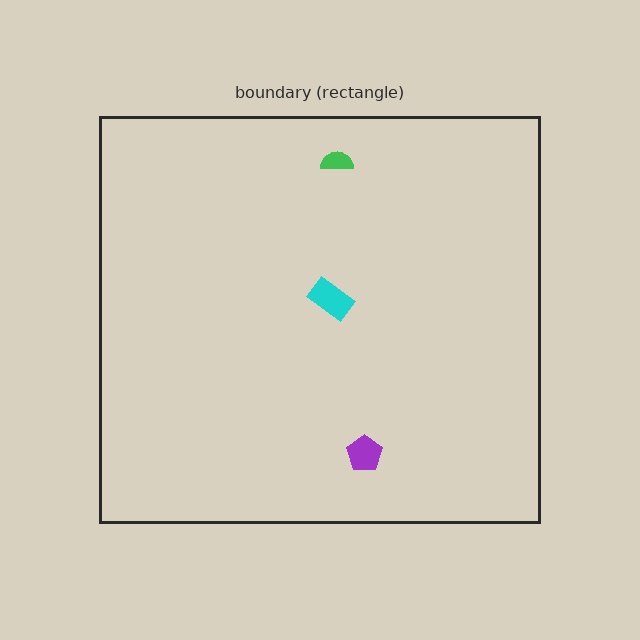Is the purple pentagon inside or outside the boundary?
Inside.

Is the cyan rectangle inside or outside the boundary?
Inside.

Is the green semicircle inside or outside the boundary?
Inside.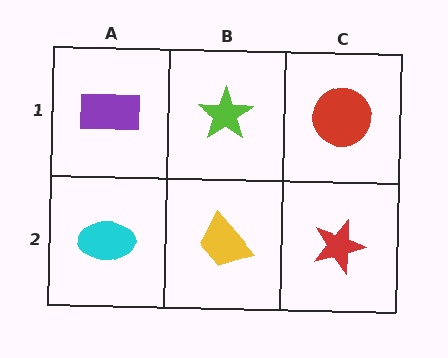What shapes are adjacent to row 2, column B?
A lime star (row 1, column B), a cyan ellipse (row 2, column A), a red star (row 2, column C).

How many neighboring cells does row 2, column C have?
2.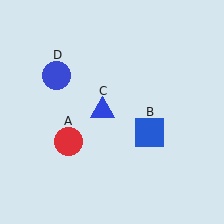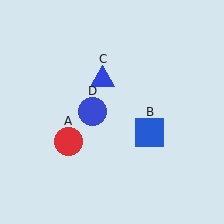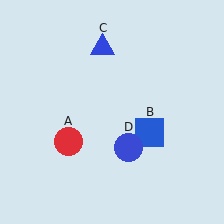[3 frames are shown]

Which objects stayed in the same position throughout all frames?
Red circle (object A) and blue square (object B) remained stationary.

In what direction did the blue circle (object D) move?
The blue circle (object D) moved down and to the right.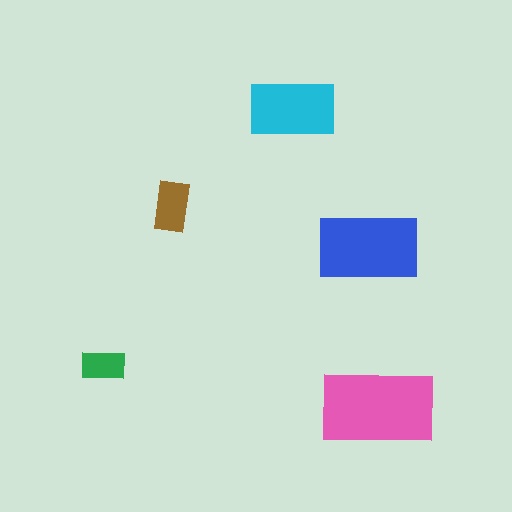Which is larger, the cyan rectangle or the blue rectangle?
The blue one.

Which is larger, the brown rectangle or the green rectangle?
The brown one.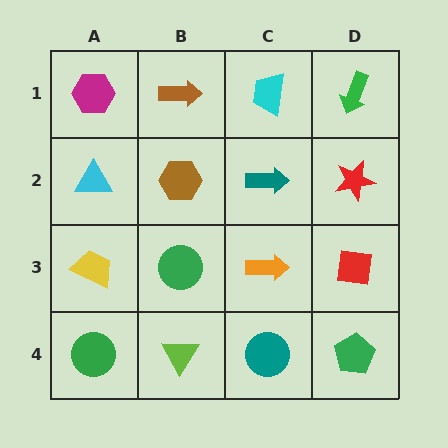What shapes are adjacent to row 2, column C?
A cyan trapezoid (row 1, column C), an orange arrow (row 3, column C), a brown hexagon (row 2, column B), a red star (row 2, column D).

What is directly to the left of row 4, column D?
A teal circle.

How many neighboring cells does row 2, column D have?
3.